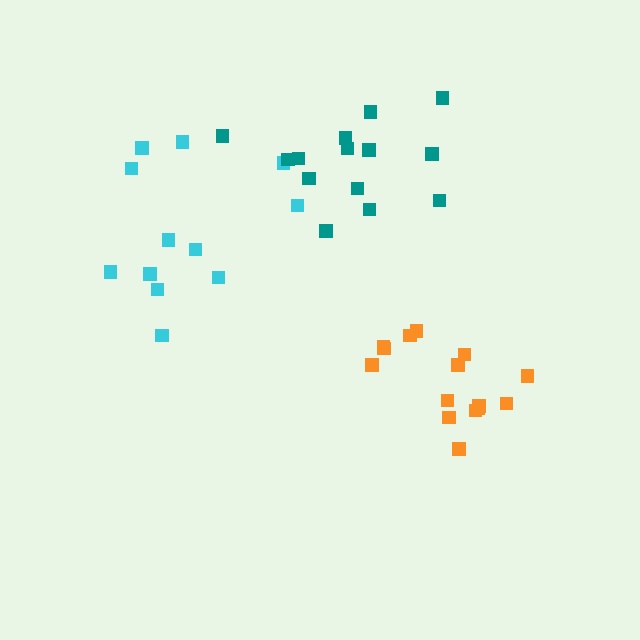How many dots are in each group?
Group 1: 15 dots, Group 2: 12 dots, Group 3: 14 dots (41 total).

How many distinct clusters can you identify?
There are 3 distinct clusters.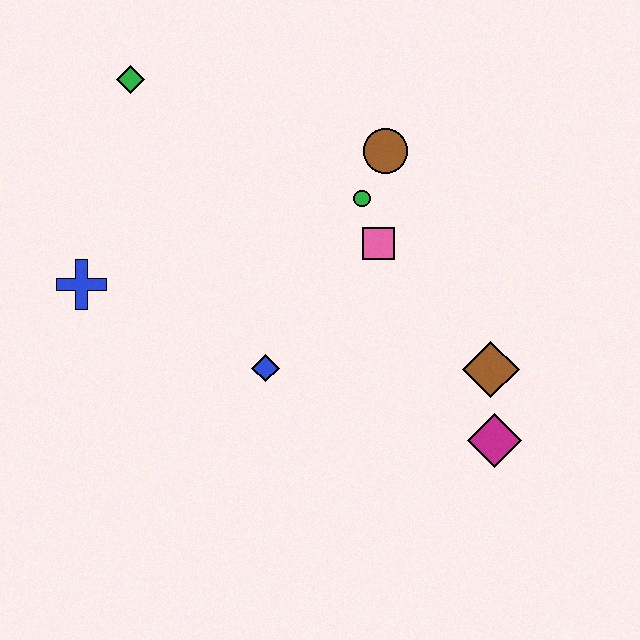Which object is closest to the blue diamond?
The pink square is closest to the blue diamond.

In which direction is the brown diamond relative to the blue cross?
The brown diamond is to the right of the blue cross.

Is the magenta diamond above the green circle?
No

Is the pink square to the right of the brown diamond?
No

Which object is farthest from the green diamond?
The magenta diamond is farthest from the green diamond.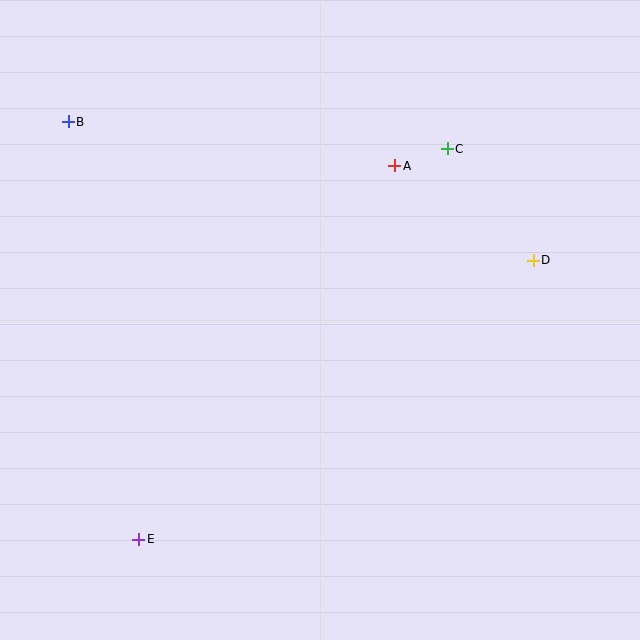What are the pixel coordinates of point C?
Point C is at (447, 149).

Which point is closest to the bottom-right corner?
Point D is closest to the bottom-right corner.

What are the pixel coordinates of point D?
Point D is at (533, 261).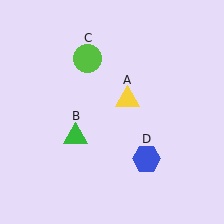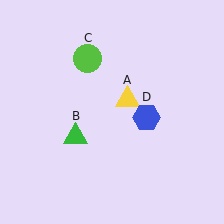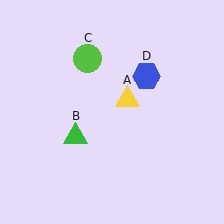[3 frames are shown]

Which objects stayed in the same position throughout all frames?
Yellow triangle (object A) and green triangle (object B) and lime circle (object C) remained stationary.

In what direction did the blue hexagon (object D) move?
The blue hexagon (object D) moved up.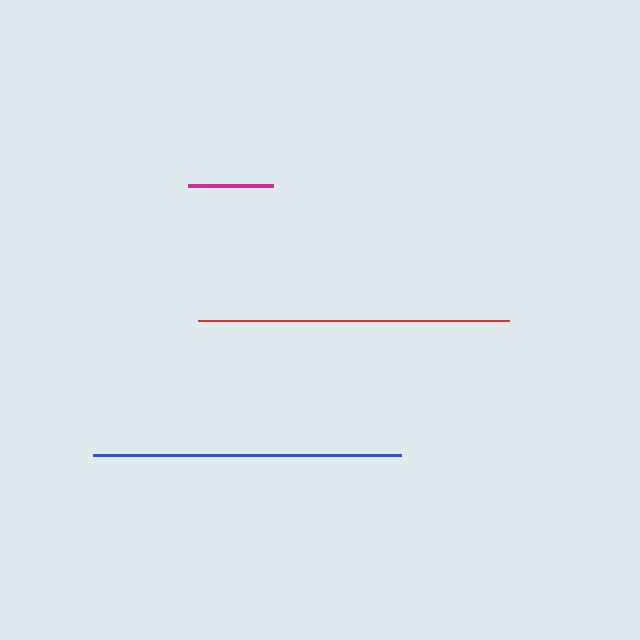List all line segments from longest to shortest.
From longest to shortest: red, blue, magenta.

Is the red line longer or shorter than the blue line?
The red line is longer than the blue line.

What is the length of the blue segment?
The blue segment is approximately 308 pixels long.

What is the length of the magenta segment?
The magenta segment is approximately 85 pixels long.